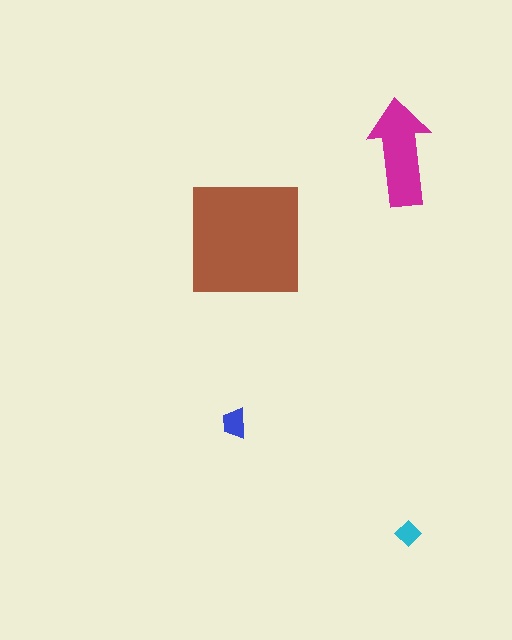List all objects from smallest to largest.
The cyan diamond, the blue trapezoid, the magenta arrow, the brown square.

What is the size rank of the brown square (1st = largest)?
1st.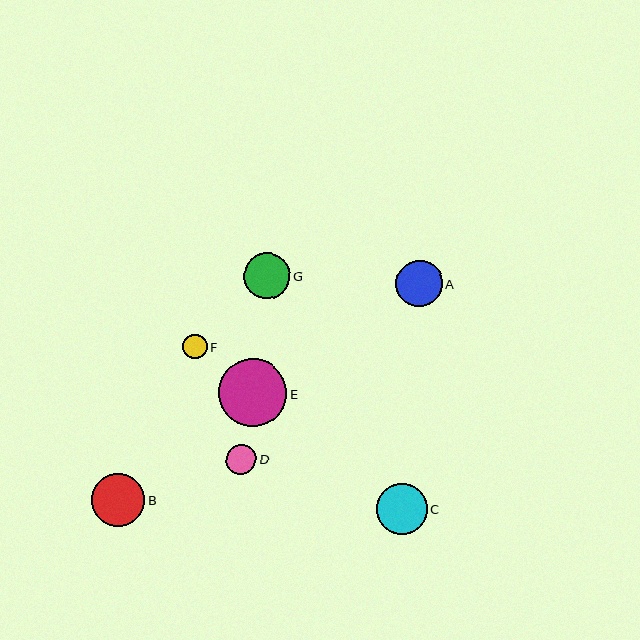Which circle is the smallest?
Circle F is the smallest with a size of approximately 24 pixels.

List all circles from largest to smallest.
From largest to smallest: E, B, C, A, G, D, F.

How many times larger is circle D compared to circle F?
Circle D is approximately 1.2 times the size of circle F.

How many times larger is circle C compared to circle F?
Circle C is approximately 2.1 times the size of circle F.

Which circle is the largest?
Circle E is the largest with a size of approximately 68 pixels.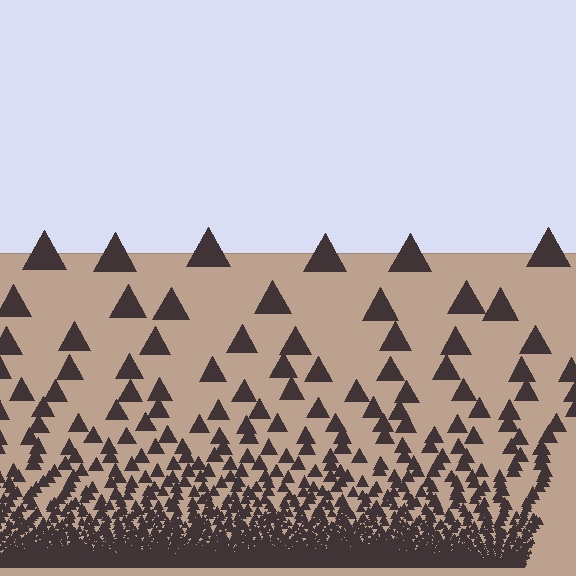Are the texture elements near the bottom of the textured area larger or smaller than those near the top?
Smaller. The gradient is inverted — elements near the bottom are smaller and denser.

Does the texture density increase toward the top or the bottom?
Density increases toward the bottom.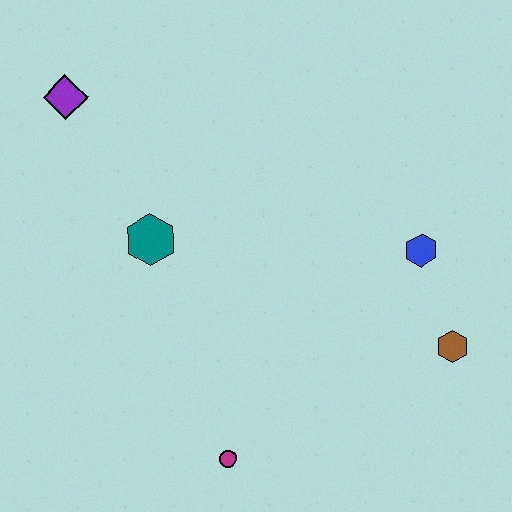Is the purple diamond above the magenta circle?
Yes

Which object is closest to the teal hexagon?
The purple diamond is closest to the teal hexagon.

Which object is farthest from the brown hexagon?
The purple diamond is farthest from the brown hexagon.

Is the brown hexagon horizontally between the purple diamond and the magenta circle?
No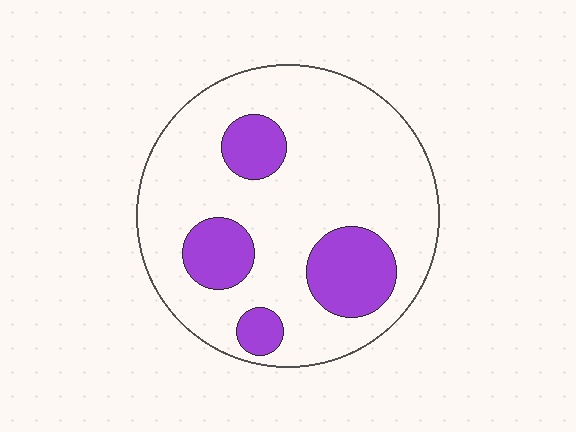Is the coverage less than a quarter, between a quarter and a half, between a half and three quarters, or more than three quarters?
Less than a quarter.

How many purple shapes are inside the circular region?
4.